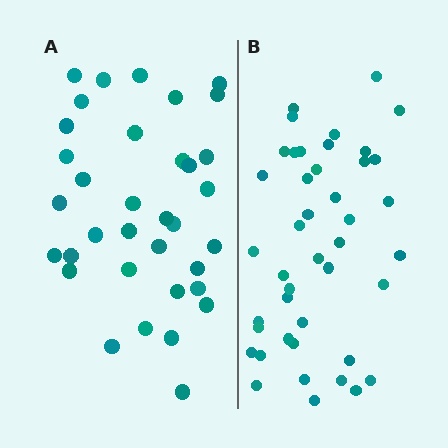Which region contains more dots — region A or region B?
Region B (the right region) has more dots.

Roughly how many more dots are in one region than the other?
Region B has roughly 8 or so more dots than region A.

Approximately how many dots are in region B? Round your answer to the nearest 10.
About 40 dots. (The exact count is 43, which rounds to 40.)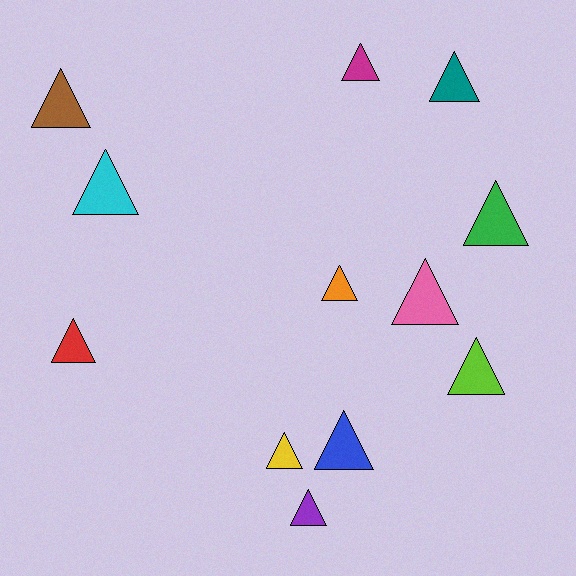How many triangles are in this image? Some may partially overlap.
There are 12 triangles.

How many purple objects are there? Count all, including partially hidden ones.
There is 1 purple object.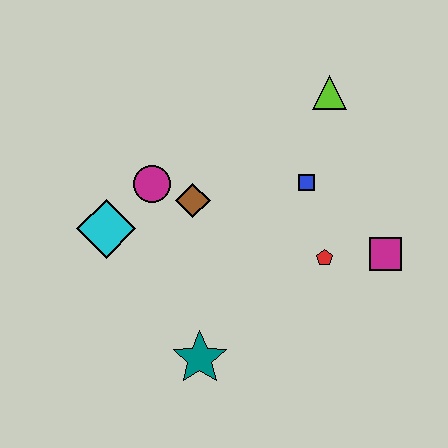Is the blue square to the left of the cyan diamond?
No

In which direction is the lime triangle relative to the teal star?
The lime triangle is above the teal star.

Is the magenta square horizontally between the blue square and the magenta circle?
No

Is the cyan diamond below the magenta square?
No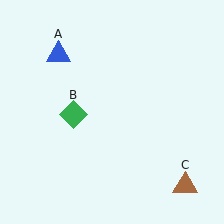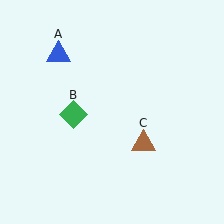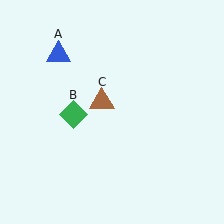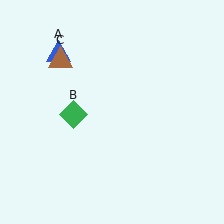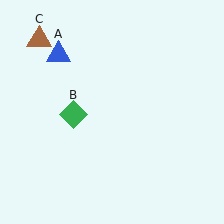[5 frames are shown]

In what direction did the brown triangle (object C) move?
The brown triangle (object C) moved up and to the left.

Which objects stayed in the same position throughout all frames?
Blue triangle (object A) and green diamond (object B) remained stationary.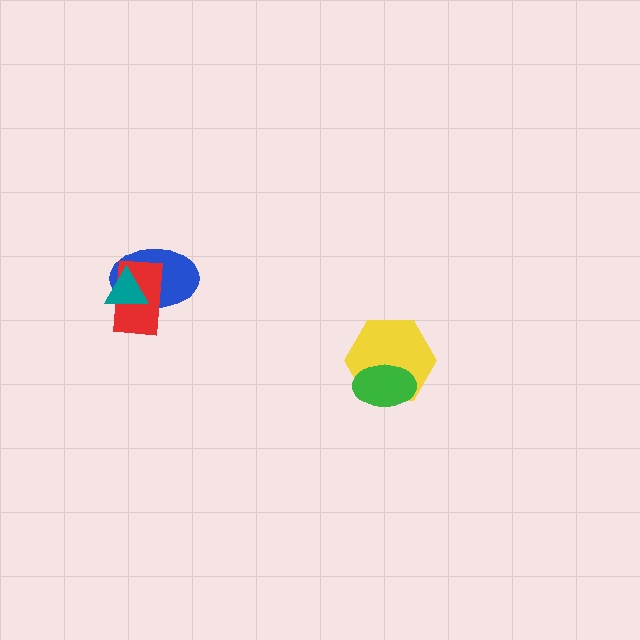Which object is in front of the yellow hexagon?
The green ellipse is in front of the yellow hexagon.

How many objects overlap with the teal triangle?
2 objects overlap with the teal triangle.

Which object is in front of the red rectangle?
The teal triangle is in front of the red rectangle.